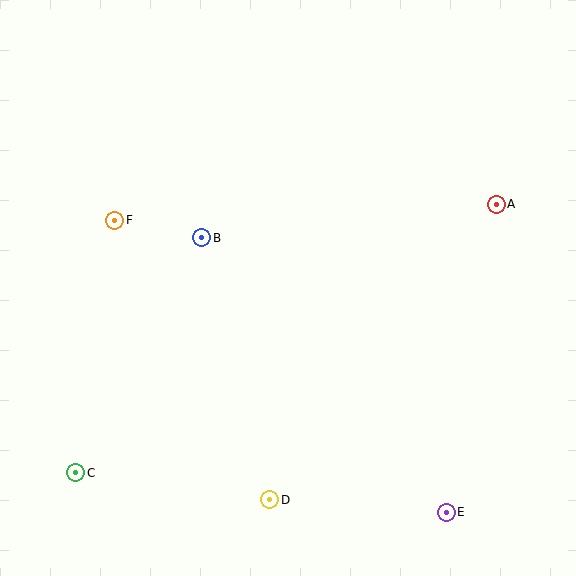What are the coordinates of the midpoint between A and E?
The midpoint between A and E is at (471, 358).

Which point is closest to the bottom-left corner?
Point C is closest to the bottom-left corner.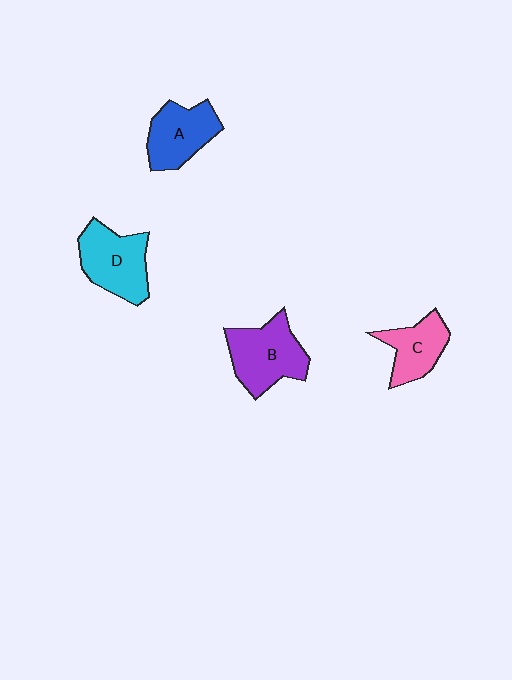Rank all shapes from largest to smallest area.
From largest to smallest: B (purple), D (cyan), A (blue), C (pink).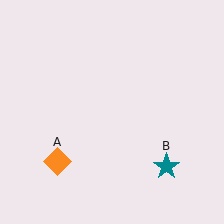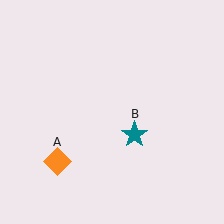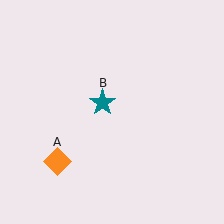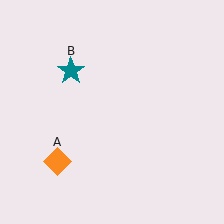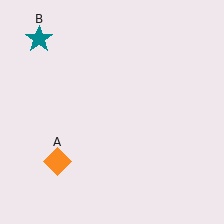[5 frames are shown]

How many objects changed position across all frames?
1 object changed position: teal star (object B).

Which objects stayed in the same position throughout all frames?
Orange diamond (object A) remained stationary.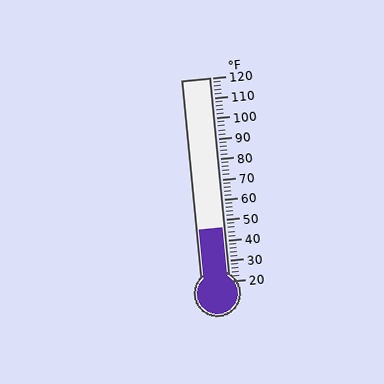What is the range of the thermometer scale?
The thermometer scale ranges from 20°F to 120°F.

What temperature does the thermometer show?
The thermometer shows approximately 46°F.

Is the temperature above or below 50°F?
The temperature is below 50°F.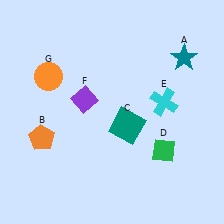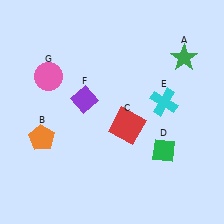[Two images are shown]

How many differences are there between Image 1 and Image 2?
There are 3 differences between the two images.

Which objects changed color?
A changed from teal to green. C changed from teal to red. G changed from orange to pink.